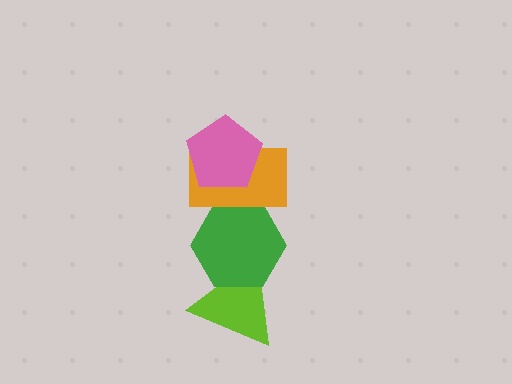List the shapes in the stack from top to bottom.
From top to bottom: the pink pentagon, the orange rectangle, the green hexagon, the lime triangle.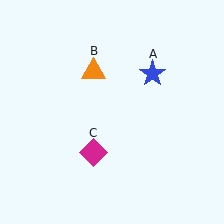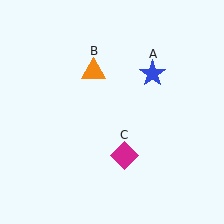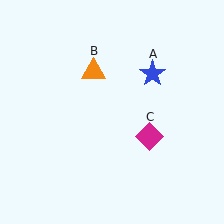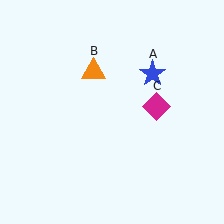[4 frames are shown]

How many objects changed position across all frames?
1 object changed position: magenta diamond (object C).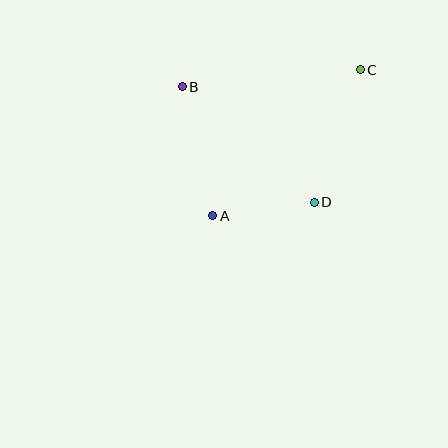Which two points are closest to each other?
Points A and D are closest to each other.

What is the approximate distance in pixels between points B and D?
The distance between B and D is approximately 175 pixels.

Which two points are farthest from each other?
Points A and C are farthest from each other.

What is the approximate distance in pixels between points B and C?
The distance between B and C is approximately 179 pixels.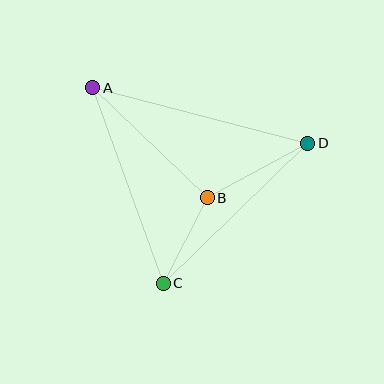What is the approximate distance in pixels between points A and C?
The distance between A and C is approximately 208 pixels.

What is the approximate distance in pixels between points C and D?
The distance between C and D is approximately 201 pixels.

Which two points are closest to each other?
Points B and C are closest to each other.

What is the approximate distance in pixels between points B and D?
The distance between B and D is approximately 114 pixels.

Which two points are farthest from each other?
Points A and D are farthest from each other.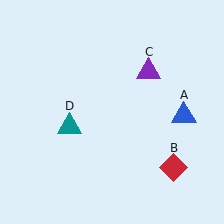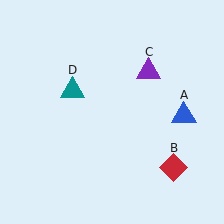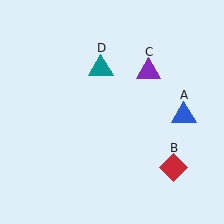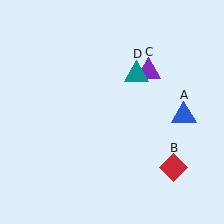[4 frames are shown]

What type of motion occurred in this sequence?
The teal triangle (object D) rotated clockwise around the center of the scene.